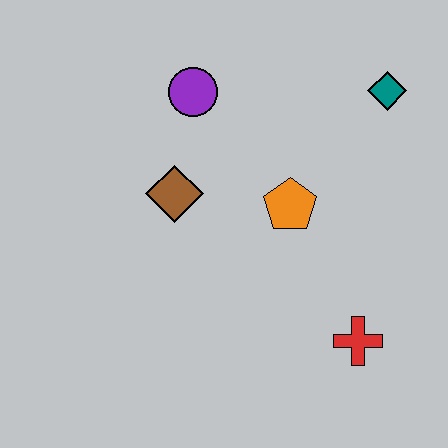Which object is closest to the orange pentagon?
The brown diamond is closest to the orange pentagon.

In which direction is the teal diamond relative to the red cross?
The teal diamond is above the red cross.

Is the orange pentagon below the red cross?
No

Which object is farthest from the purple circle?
The red cross is farthest from the purple circle.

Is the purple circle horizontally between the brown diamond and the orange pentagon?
Yes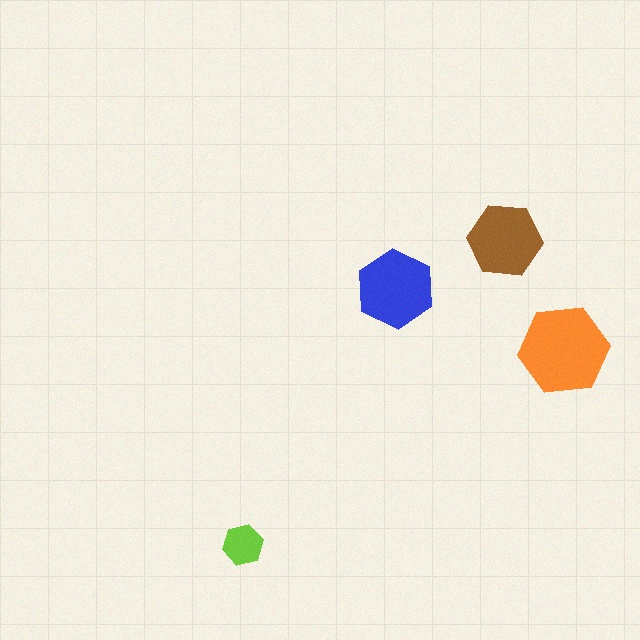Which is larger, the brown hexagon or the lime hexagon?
The brown one.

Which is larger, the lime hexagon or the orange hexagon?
The orange one.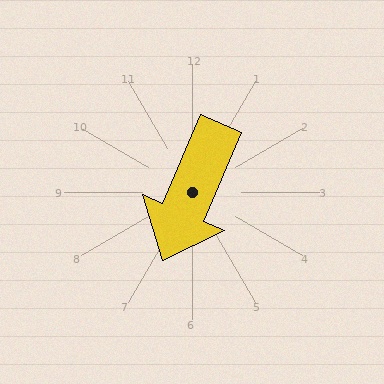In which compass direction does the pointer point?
Southwest.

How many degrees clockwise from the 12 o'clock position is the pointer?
Approximately 203 degrees.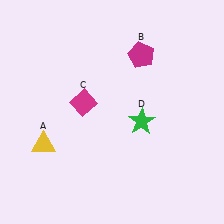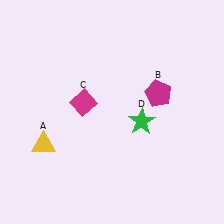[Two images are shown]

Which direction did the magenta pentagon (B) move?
The magenta pentagon (B) moved down.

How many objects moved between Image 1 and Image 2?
1 object moved between the two images.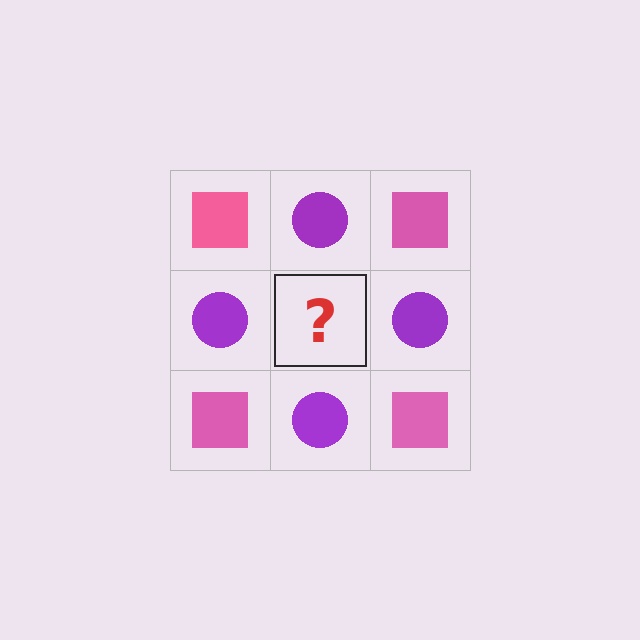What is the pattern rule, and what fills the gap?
The rule is that it alternates pink square and purple circle in a checkerboard pattern. The gap should be filled with a pink square.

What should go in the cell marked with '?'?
The missing cell should contain a pink square.